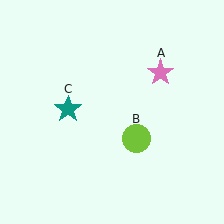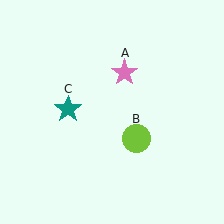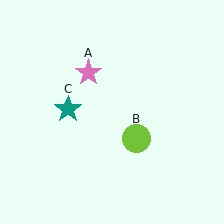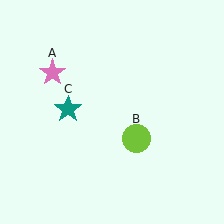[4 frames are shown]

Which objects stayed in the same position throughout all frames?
Lime circle (object B) and teal star (object C) remained stationary.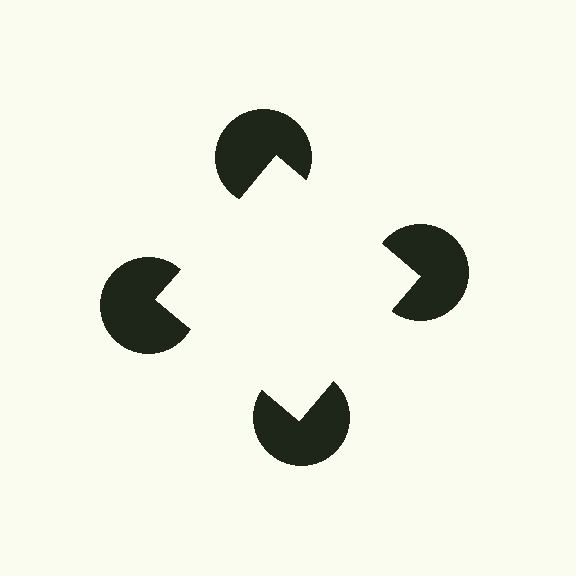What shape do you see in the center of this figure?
An illusory square — its edges are inferred from the aligned wedge cuts in the pac-man discs, not physically drawn.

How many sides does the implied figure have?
4 sides.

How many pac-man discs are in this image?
There are 4 — one at each vertex of the illusory square.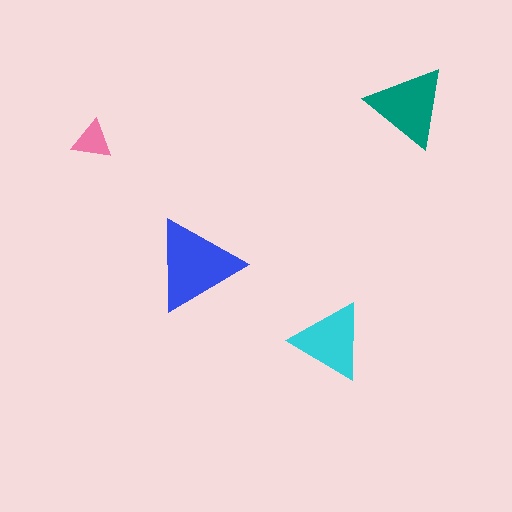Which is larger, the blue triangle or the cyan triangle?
The blue one.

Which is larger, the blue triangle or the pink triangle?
The blue one.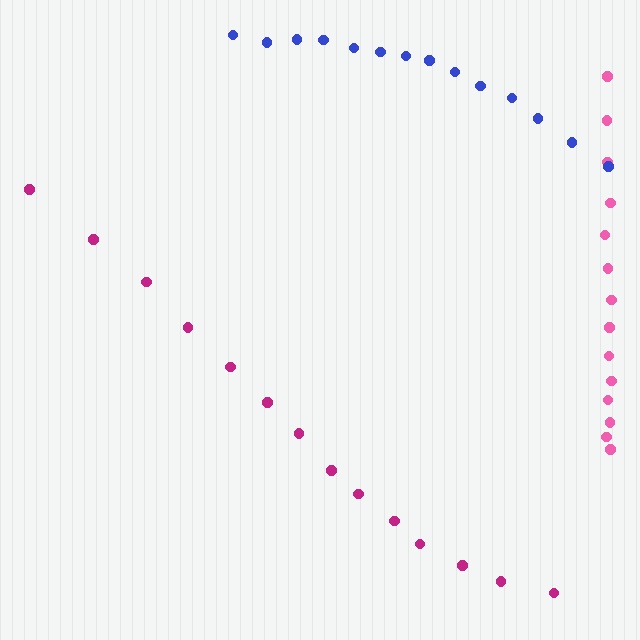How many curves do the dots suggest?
There are 3 distinct paths.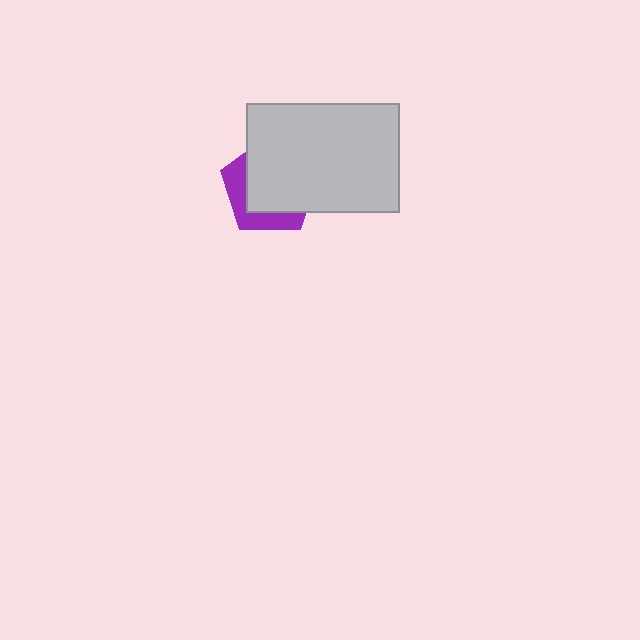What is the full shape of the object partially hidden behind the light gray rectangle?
The partially hidden object is a purple pentagon.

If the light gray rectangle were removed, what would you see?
You would see the complete purple pentagon.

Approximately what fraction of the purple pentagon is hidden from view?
Roughly 68% of the purple pentagon is hidden behind the light gray rectangle.